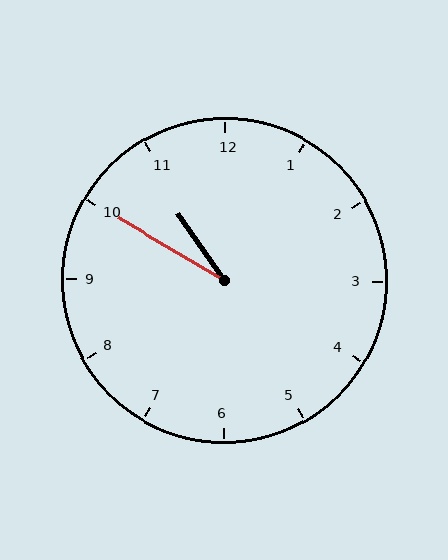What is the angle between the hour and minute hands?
Approximately 25 degrees.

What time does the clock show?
10:50.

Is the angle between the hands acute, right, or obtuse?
It is acute.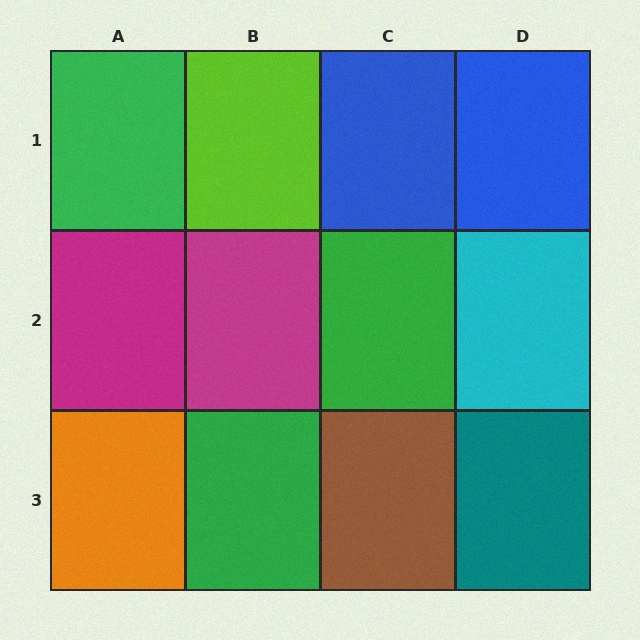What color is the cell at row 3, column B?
Green.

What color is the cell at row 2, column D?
Cyan.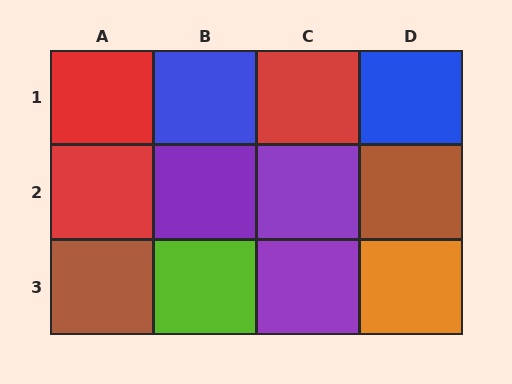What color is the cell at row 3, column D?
Orange.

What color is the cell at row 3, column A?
Brown.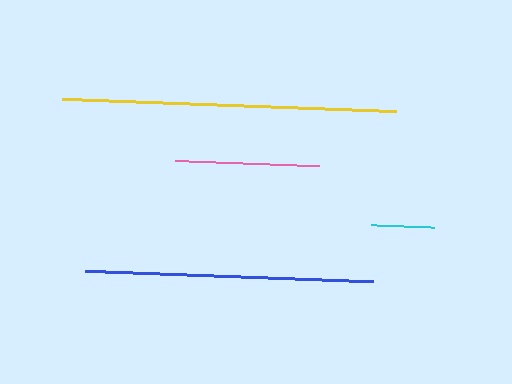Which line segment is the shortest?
The cyan line is the shortest at approximately 62 pixels.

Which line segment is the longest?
The yellow line is the longest at approximately 334 pixels.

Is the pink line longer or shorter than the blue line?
The blue line is longer than the pink line.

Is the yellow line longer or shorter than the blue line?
The yellow line is longer than the blue line.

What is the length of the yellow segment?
The yellow segment is approximately 334 pixels long.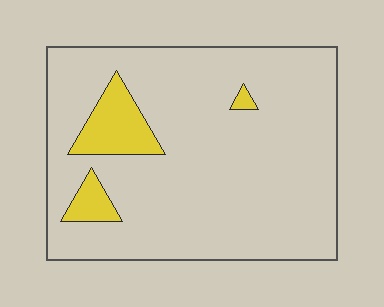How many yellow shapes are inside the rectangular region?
3.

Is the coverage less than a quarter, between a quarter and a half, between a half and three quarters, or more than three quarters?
Less than a quarter.